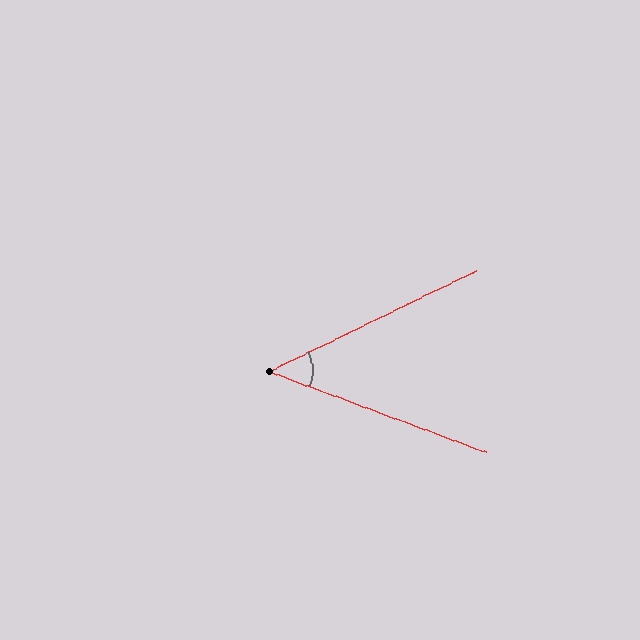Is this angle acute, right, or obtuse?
It is acute.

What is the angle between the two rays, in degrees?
Approximately 46 degrees.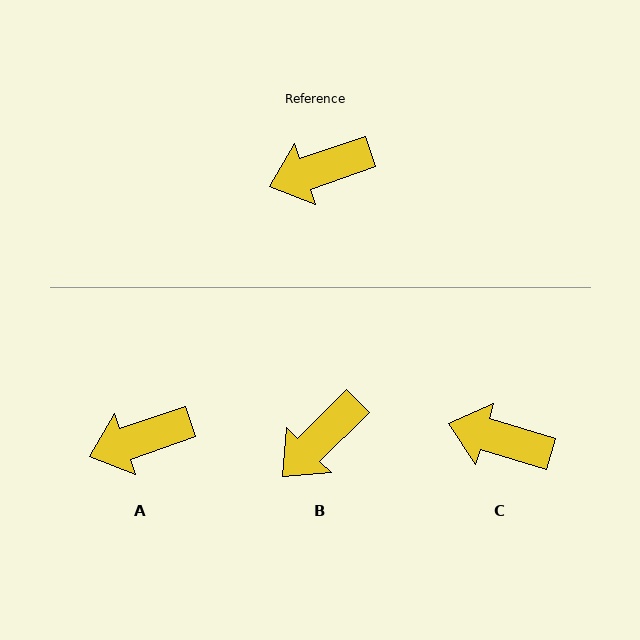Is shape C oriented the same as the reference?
No, it is off by about 36 degrees.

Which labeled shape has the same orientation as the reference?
A.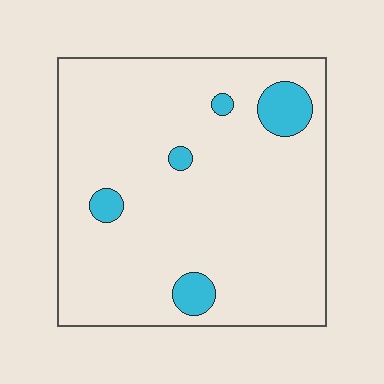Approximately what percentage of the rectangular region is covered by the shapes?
Approximately 10%.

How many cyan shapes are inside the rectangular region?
5.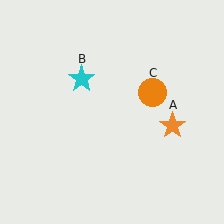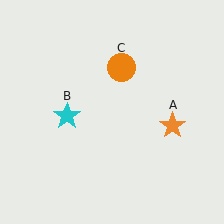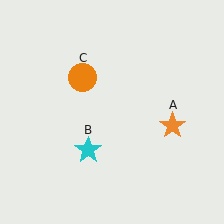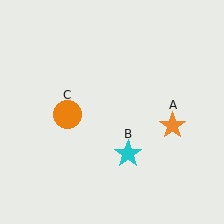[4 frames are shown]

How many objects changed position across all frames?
2 objects changed position: cyan star (object B), orange circle (object C).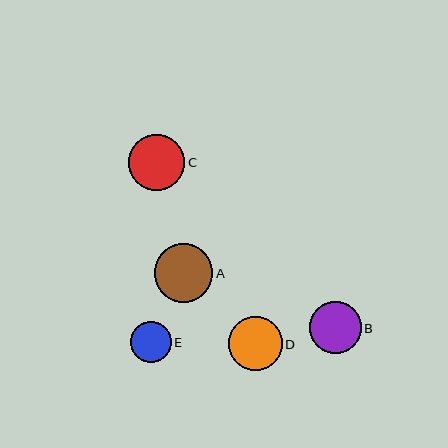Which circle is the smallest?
Circle E is the smallest with a size of approximately 40 pixels.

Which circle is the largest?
Circle A is the largest with a size of approximately 58 pixels.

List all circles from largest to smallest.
From largest to smallest: A, C, D, B, E.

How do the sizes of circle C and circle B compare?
Circle C and circle B are approximately the same size.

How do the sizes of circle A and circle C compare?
Circle A and circle C are approximately the same size.